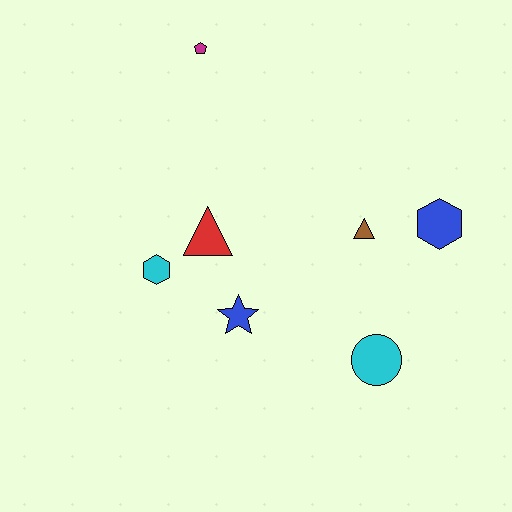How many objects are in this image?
There are 7 objects.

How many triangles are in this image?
There are 2 triangles.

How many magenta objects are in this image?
There is 1 magenta object.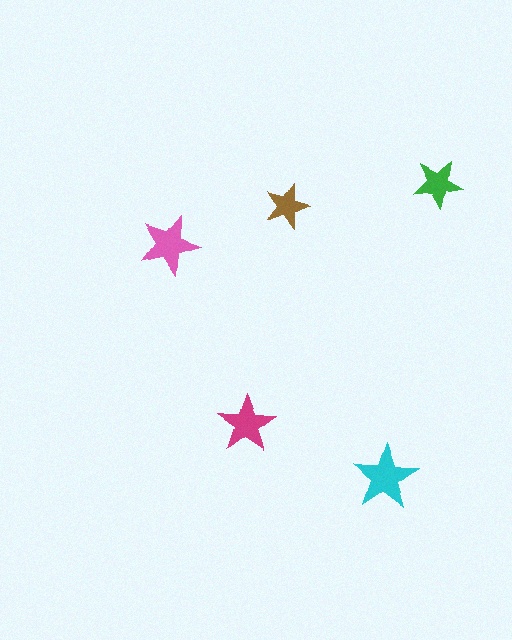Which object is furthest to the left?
The pink star is leftmost.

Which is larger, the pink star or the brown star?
The pink one.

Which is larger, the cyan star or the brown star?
The cyan one.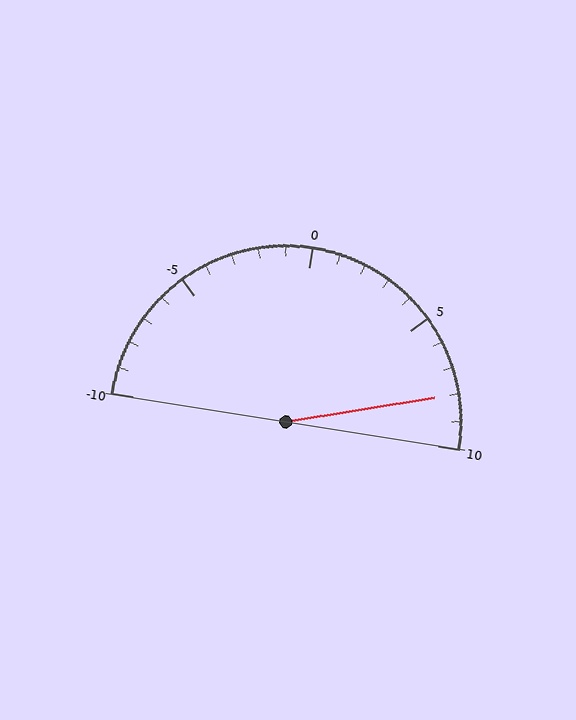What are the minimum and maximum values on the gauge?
The gauge ranges from -10 to 10.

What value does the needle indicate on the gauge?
The needle indicates approximately 8.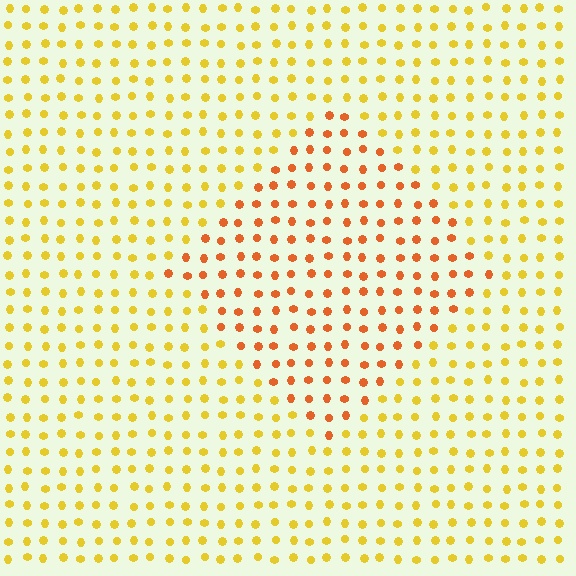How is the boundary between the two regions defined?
The boundary is defined purely by a slight shift in hue (about 33 degrees). Spacing, size, and orientation are identical on both sides.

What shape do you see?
I see a diamond.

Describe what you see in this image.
The image is filled with small yellow elements in a uniform arrangement. A diamond-shaped region is visible where the elements are tinted to a slightly different hue, forming a subtle color boundary.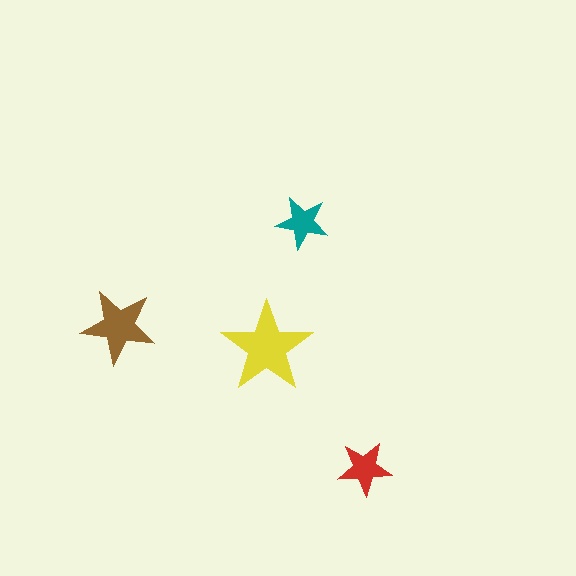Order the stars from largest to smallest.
the yellow one, the brown one, the red one, the teal one.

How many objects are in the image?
There are 4 objects in the image.